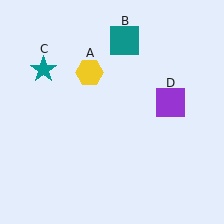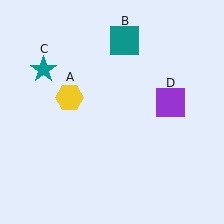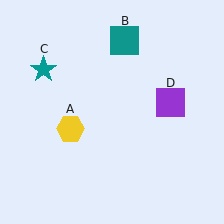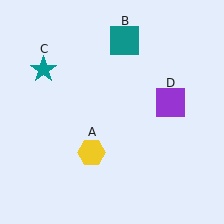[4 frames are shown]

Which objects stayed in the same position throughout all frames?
Teal square (object B) and teal star (object C) and purple square (object D) remained stationary.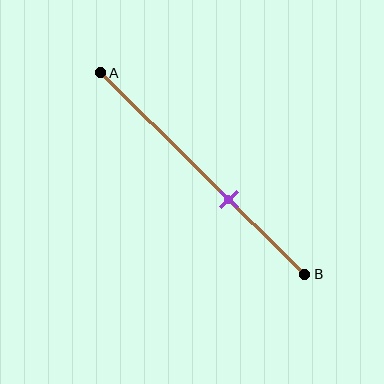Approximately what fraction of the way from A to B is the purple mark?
The purple mark is approximately 65% of the way from A to B.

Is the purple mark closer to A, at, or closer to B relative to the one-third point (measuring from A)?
The purple mark is closer to point B than the one-third point of segment AB.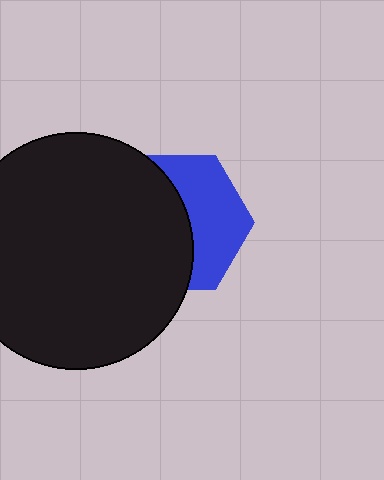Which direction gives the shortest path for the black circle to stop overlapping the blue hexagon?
Moving left gives the shortest separation.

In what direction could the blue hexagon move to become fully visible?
The blue hexagon could move right. That would shift it out from behind the black circle entirely.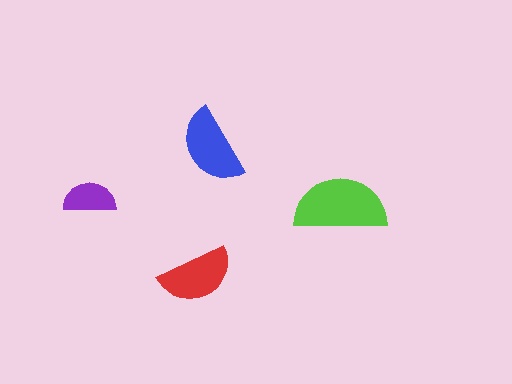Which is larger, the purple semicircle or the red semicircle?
The red one.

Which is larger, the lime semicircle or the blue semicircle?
The lime one.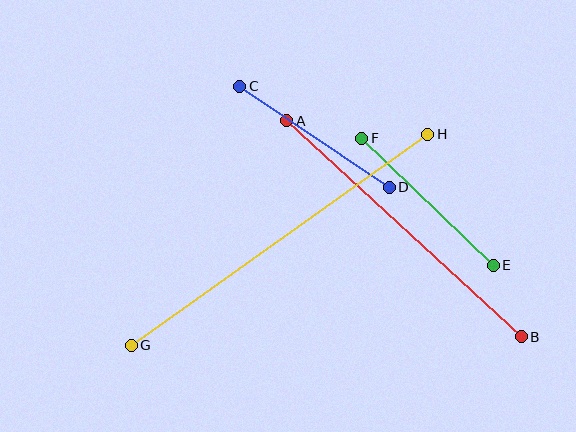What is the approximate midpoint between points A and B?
The midpoint is at approximately (404, 229) pixels.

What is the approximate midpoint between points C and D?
The midpoint is at approximately (314, 137) pixels.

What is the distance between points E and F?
The distance is approximately 183 pixels.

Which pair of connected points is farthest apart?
Points G and H are farthest apart.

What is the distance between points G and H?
The distance is approximately 364 pixels.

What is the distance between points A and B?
The distance is approximately 319 pixels.